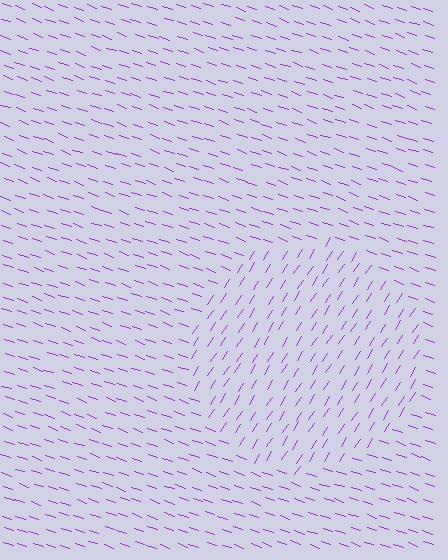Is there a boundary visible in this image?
Yes, there is a texture boundary formed by a change in line orientation.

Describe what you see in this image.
The image is filled with small purple line segments. A circle region in the image has lines oriented differently from the surrounding lines, creating a visible texture boundary.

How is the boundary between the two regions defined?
The boundary is defined purely by a change in line orientation (approximately 76 degrees difference). All lines are the same color and thickness.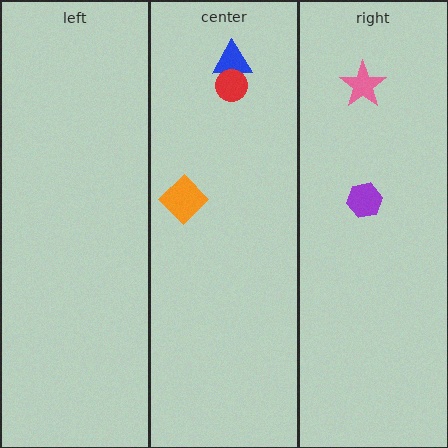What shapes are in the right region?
The pink star, the purple hexagon.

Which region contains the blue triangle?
The center region.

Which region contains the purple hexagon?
The right region.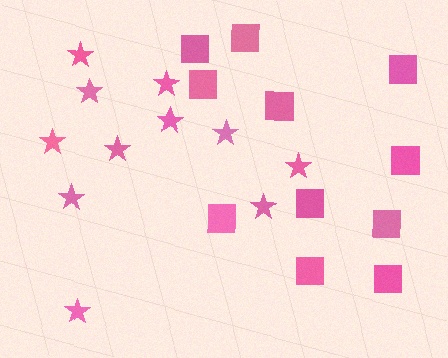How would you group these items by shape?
There are 2 groups: one group of stars (11) and one group of squares (11).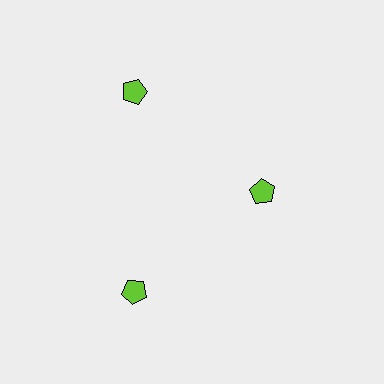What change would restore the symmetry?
The symmetry would be restored by moving it outward, back onto the ring so that all 3 pentagons sit at equal angles and equal distance from the center.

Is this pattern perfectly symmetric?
No. The 3 lime pentagons are arranged in a ring, but one element near the 3 o'clock position is pulled inward toward the center, breaking the 3-fold rotational symmetry.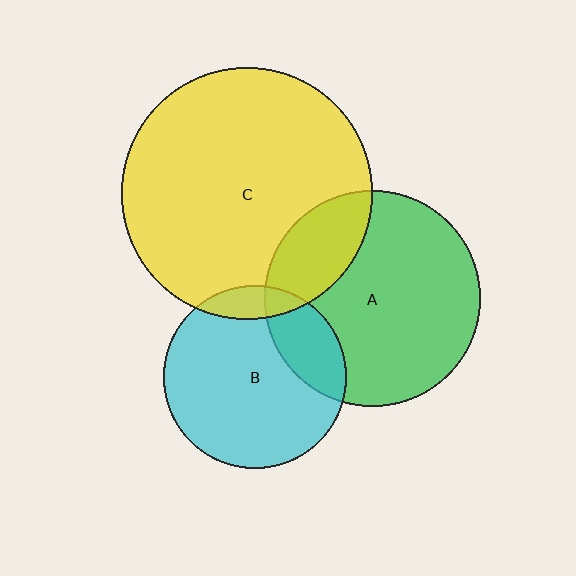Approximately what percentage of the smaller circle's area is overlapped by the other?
Approximately 10%.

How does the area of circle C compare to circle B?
Approximately 1.9 times.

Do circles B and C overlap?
Yes.